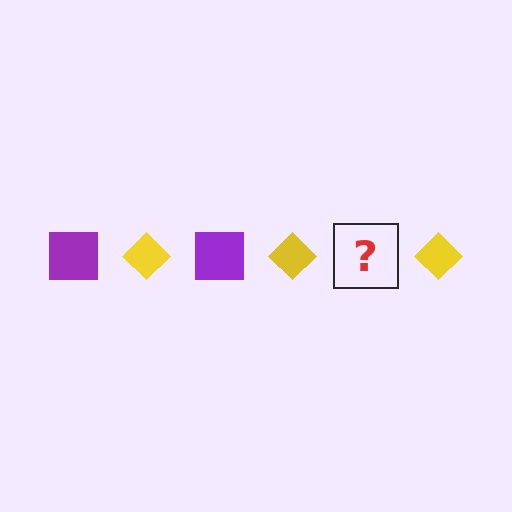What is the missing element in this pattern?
The missing element is a purple square.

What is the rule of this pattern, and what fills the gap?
The rule is that the pattern alternates between purple square and yellow diamond. The gap should be filled with a purple square.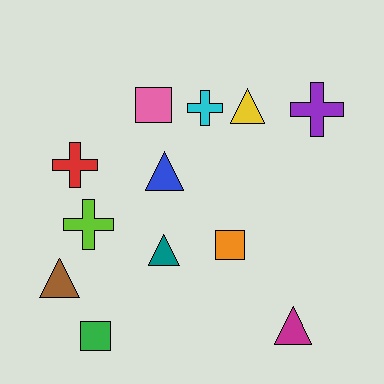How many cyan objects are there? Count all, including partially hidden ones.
There is 1 cyan object.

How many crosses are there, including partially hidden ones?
There are 4 crosses.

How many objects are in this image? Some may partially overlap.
There are 12 objects.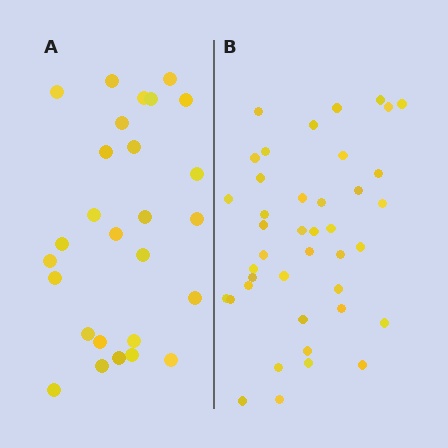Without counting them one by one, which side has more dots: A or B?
Region B (the right region) has more dots.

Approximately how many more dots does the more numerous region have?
Region B has approximately 15 more dots than region A.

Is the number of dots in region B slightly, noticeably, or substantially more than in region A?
Region B has substantially more. The ratio is roughly 1.5 to 1.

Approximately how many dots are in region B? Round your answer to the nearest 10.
About 40 dots. (The exact count is 41, which rounds to 40.)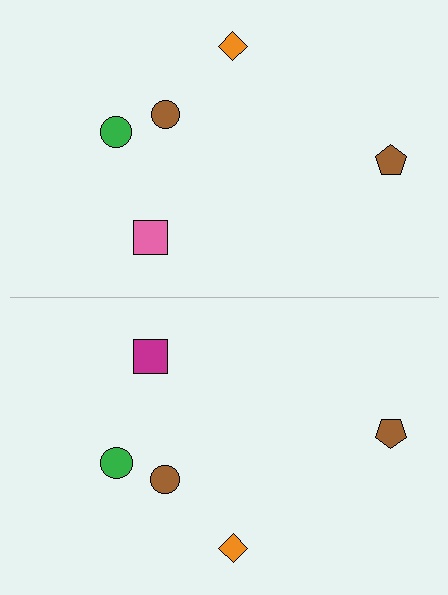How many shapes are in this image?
There are 10 shapes in this image.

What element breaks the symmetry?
The magenta square on the bottom side breaks the symmetry — its mirror counterpart is pink.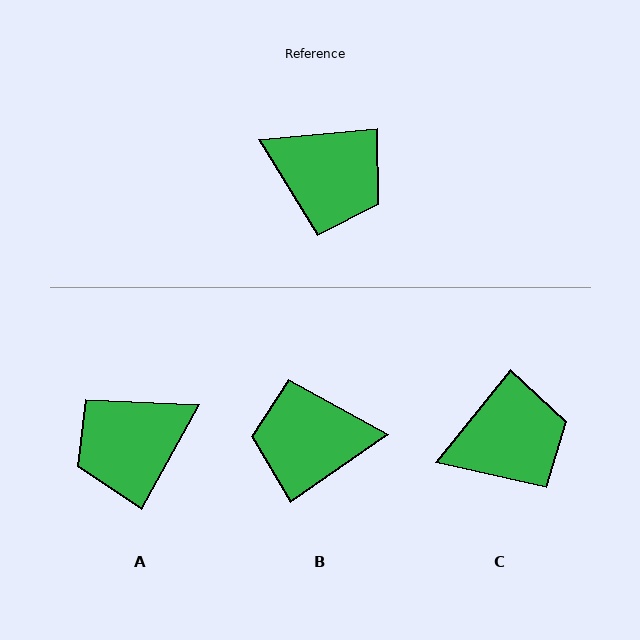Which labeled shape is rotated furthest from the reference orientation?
B, about 150 degrees away.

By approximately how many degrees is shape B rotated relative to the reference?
Approximately 150 degrees clockwise.